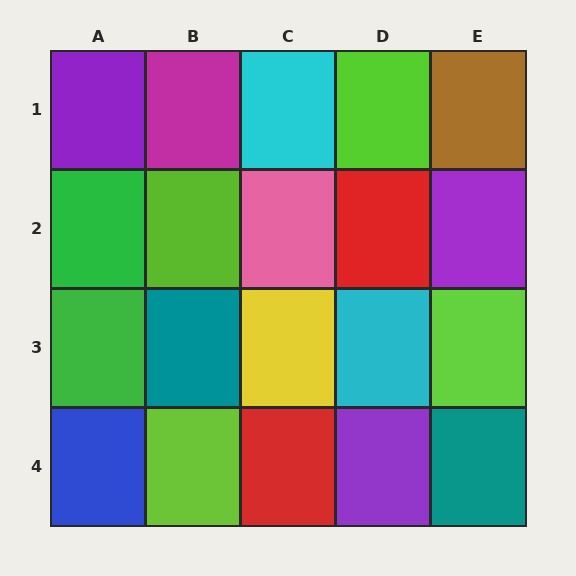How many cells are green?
2 cells are green.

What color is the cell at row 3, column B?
Teal.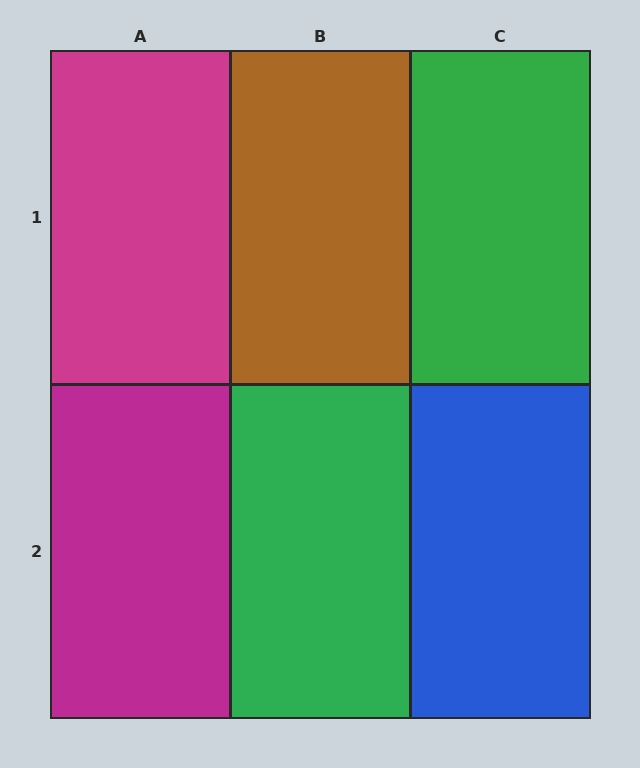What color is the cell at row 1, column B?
Brown.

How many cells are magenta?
2 cells are magenta.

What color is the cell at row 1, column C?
Green.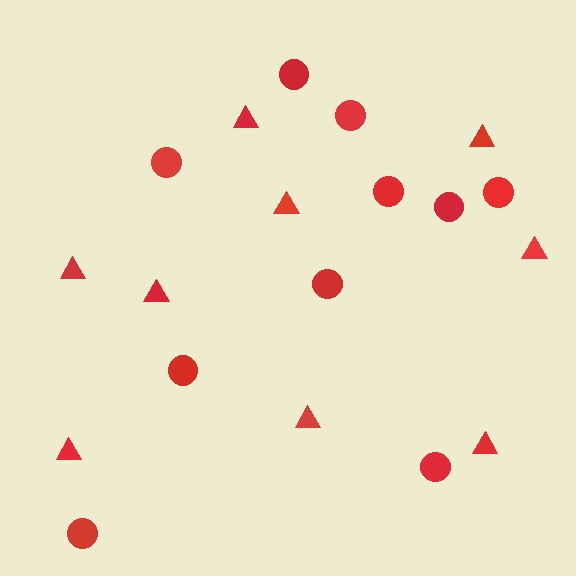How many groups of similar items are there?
There are 2 groups: one group of triangles (9) and one group of circles (10).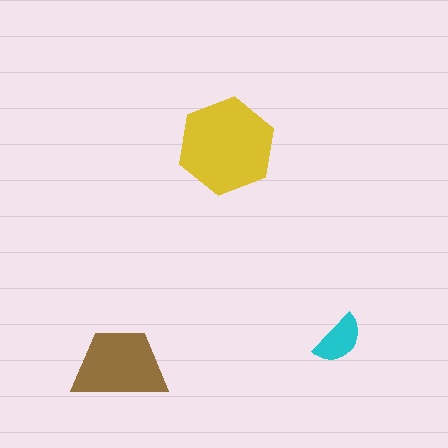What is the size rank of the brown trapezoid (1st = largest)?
2nd.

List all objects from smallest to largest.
The cyan semicircle, the brown trapezoid, the yellow hexagon.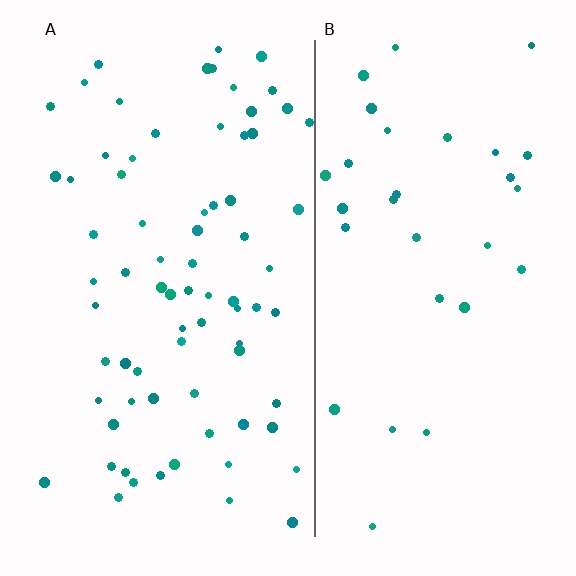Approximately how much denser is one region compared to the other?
Approximately 2.3× — region A over region B.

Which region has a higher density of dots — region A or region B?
A (the left).